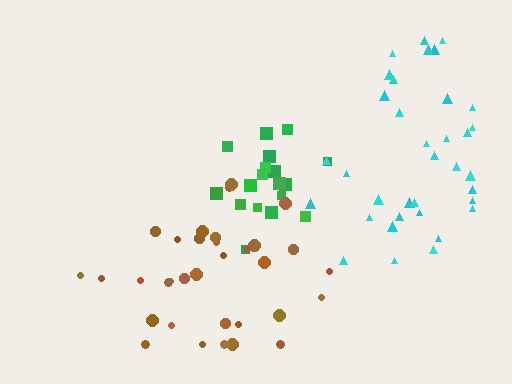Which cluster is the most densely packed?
Green.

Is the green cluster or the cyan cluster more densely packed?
Green.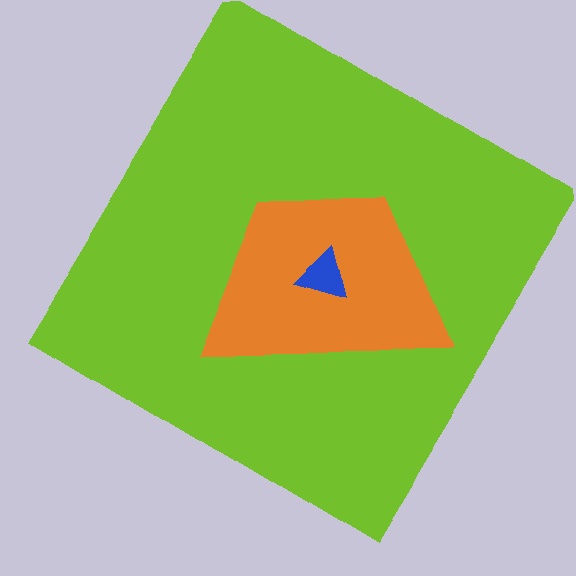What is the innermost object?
The blue triangle.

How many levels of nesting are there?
3.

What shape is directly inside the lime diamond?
The orange trapezoid.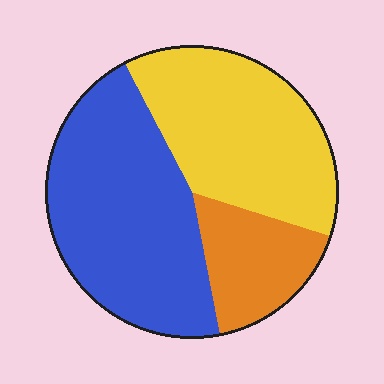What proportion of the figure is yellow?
Yellow takes up about three eighths (3/8) of the figure.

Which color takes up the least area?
Orange, at roughly 15%.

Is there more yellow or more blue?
Blue.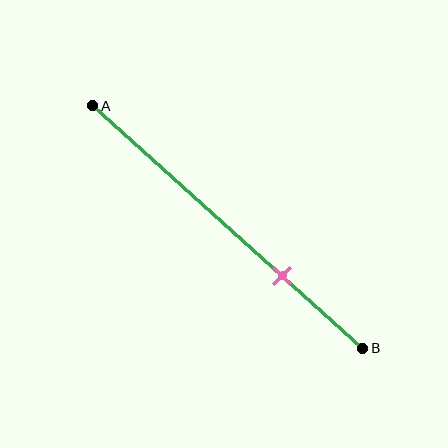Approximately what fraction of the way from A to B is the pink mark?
The pink mark is approximately 70% of the way from A to B.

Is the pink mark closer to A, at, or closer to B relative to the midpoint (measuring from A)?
The pink mark is closer to point B than the midpoint of segment AB.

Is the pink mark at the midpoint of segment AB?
No, the mark is at about 70% from A, not at the 50% midpoint.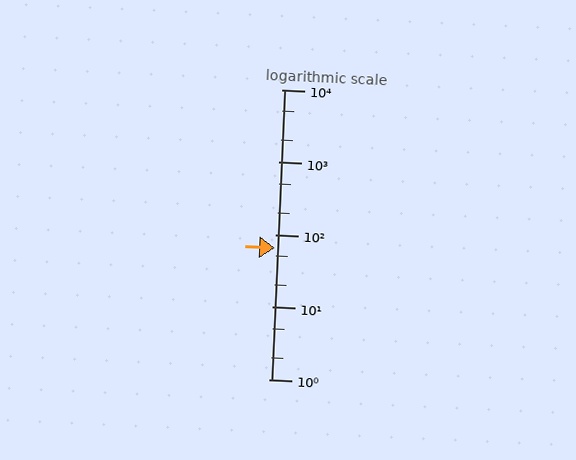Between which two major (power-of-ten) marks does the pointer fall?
The pointer is between 10 and 100.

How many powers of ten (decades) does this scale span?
The scale spans 4 decades, from 1 to 10000.